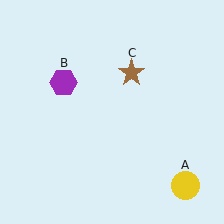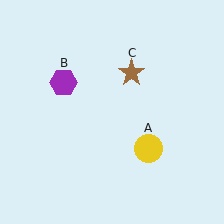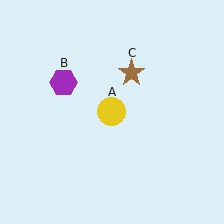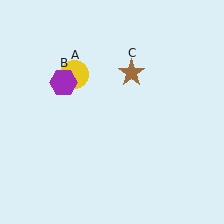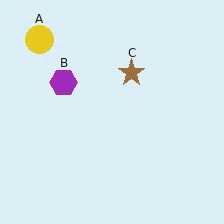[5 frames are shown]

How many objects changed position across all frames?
1 object changed position: yellow circle (object A).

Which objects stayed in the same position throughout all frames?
Purple hexagon (object B) and brown star (object C) remained stationary.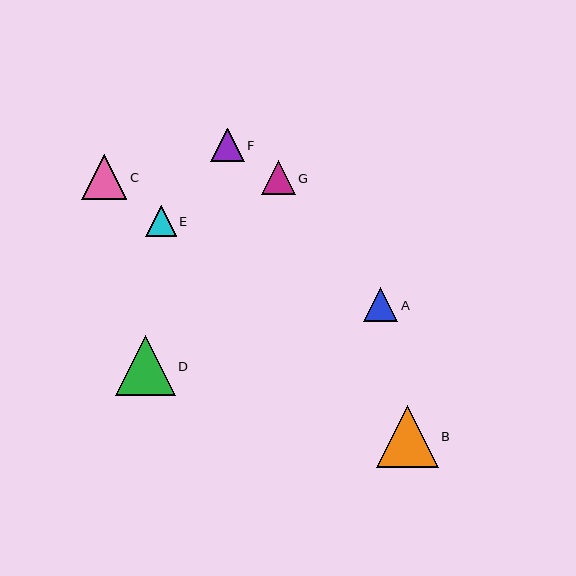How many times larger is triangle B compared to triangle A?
Triangle B is approximately 1.8 times the size of triangle A.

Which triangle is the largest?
Triangle B is the largest with a size of approximately 61 pixels.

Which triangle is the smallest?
Triangle E is the smallest with a size of approximately 31 pixels.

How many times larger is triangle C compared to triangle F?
Triangle C is approximately 1.4 times the size of triangle F.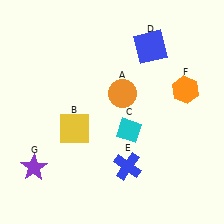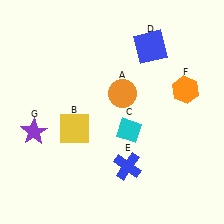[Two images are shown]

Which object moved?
The purple star (G) moved up.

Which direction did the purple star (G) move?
The purple star (G) moved up.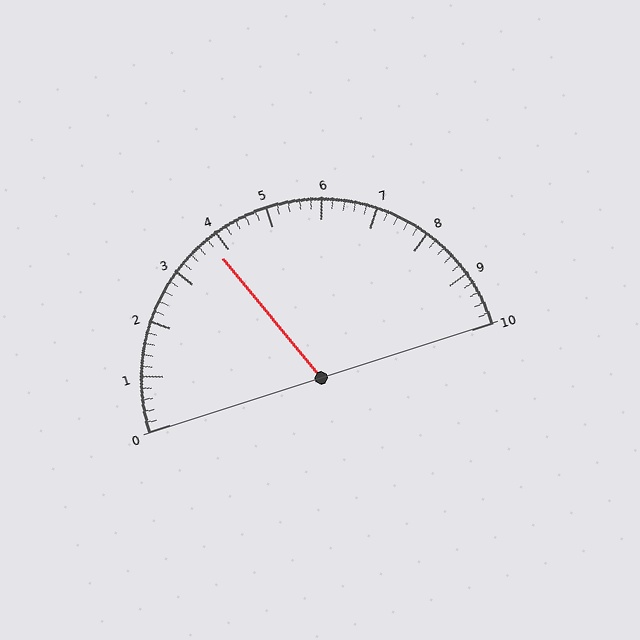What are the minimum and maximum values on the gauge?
The gauge ranges from 0 to 10.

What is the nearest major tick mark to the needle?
The nearest major tick mark is 4.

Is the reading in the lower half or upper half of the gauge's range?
The reading is in the lower half of the range (0 to 10).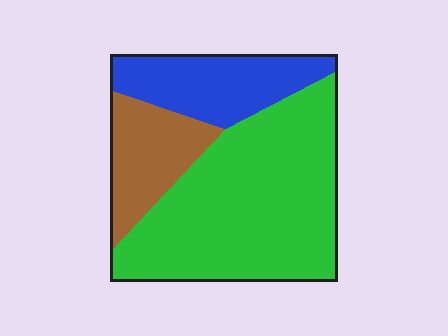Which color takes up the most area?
Green, at roughly 60%.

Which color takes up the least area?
Brown, at roughly 20%.